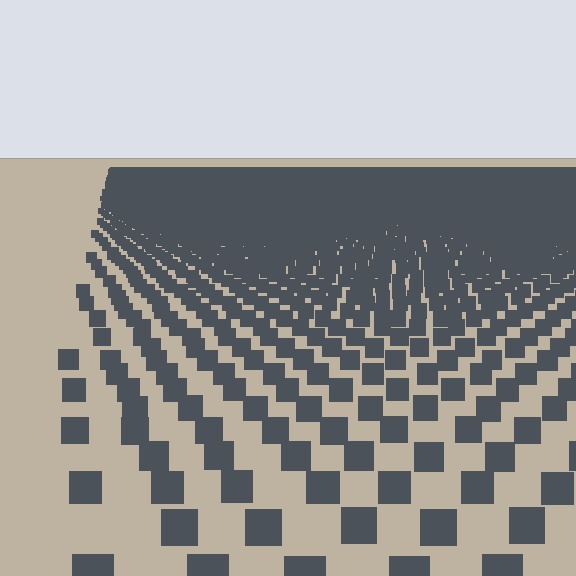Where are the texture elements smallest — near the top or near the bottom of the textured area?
Near the top.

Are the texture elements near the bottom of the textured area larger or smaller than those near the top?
Larger. Near the bottom, elements are closer to the viewer and appear at a bigger on-screen size.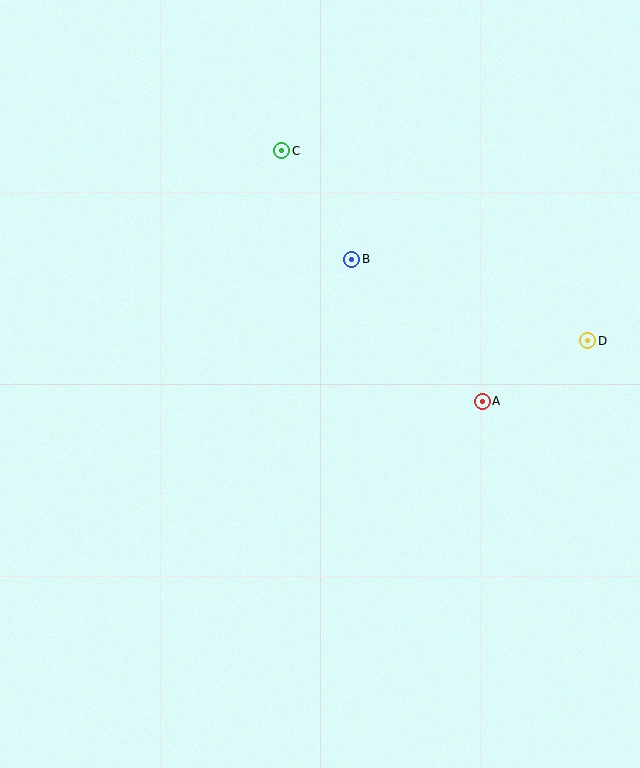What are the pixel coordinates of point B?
Point B is at (352, 259).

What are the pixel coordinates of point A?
Point A is at (482, 401).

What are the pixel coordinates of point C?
Point C is at (282, 151).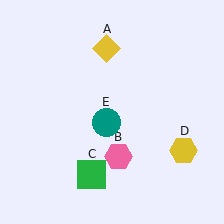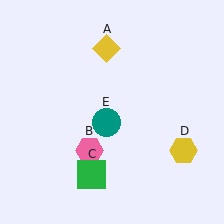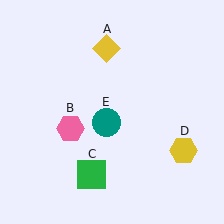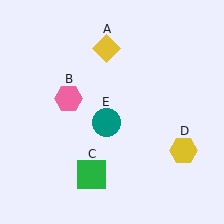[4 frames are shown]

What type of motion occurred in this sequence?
The pink hexagon (object B) rotated clockwise around the center of the scene.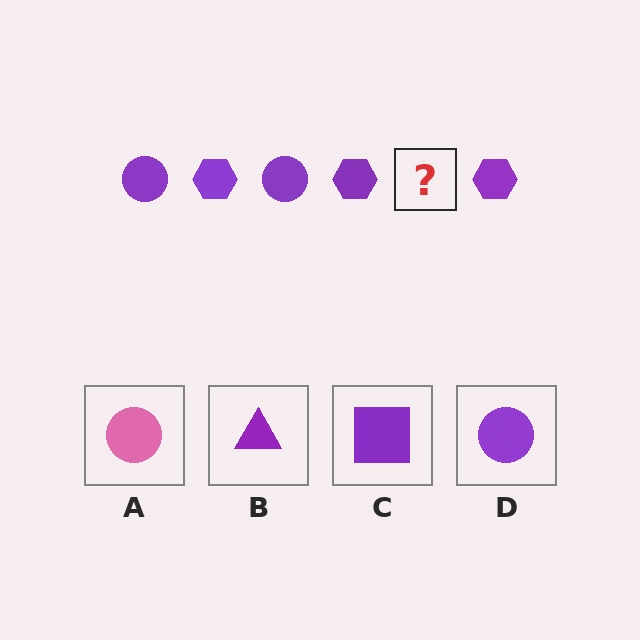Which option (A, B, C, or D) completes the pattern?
D.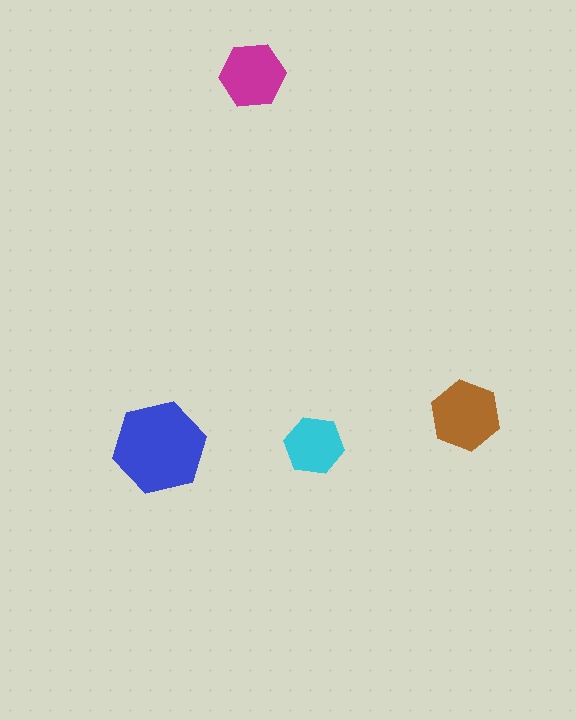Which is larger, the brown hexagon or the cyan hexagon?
The brown one.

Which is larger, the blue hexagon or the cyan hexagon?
The blue one.